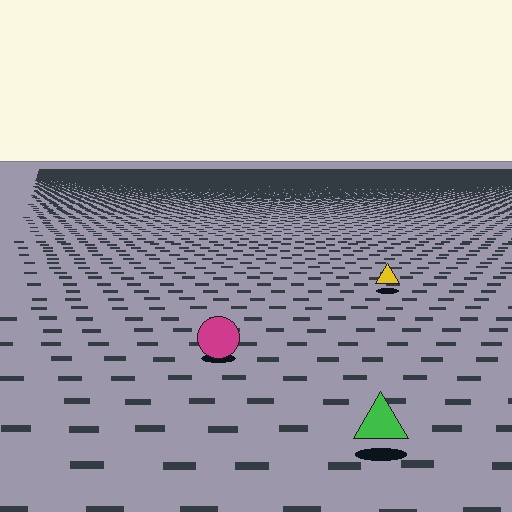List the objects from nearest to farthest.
From nearest to farthest: the green triangle, the magenta circle, the yellow triangle.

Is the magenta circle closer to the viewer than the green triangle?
No. The green triangle is closer — you can tell from the texture gradient: the ground texture is coarser near it.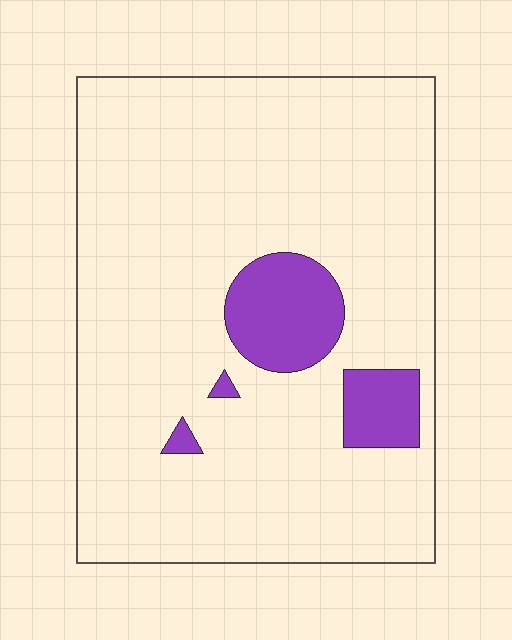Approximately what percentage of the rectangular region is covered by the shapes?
Approximately 10%.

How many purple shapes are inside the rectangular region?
4.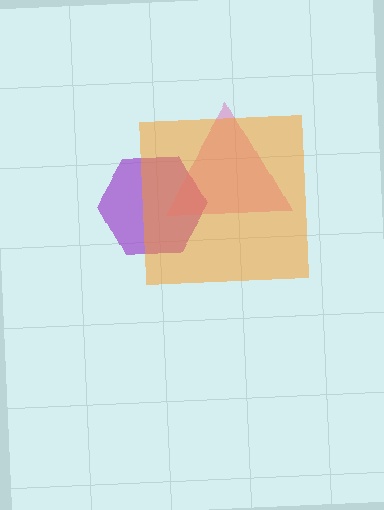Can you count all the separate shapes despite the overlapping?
Yes, there are 3 separate shapes.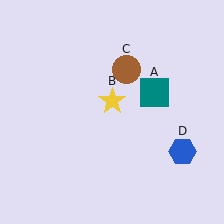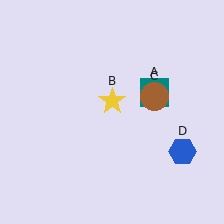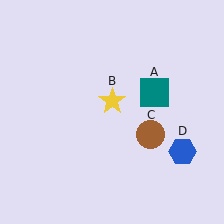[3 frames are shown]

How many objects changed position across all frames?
1 object changed position: brown circle (object C).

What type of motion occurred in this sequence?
The brown circle (object C) rotated clockwise around the center of the scene.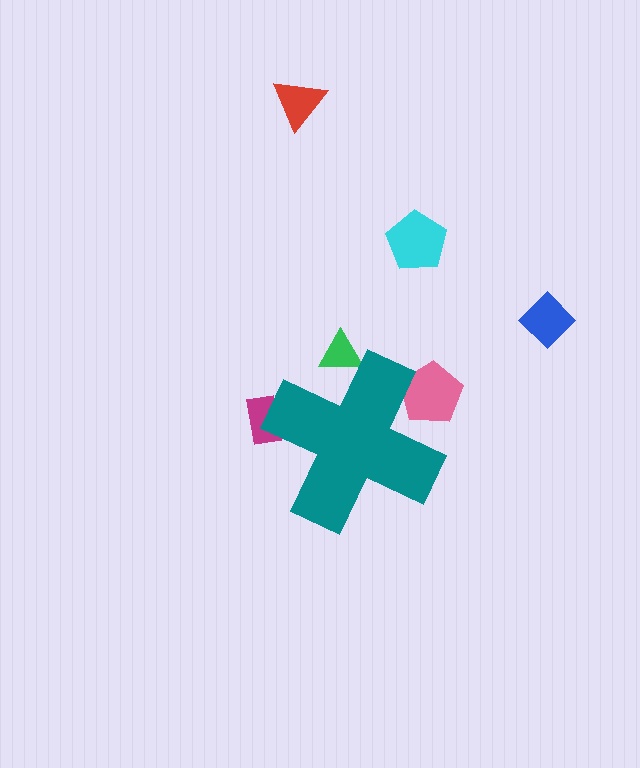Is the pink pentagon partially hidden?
Yes, the pink pentagon is partially hidden behind the teal cross.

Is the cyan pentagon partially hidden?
No, the cyan pentagon is fully visible.